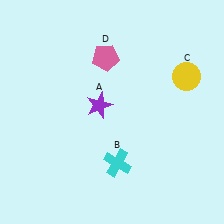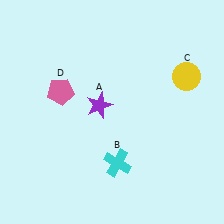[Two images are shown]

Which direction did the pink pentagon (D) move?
The pink pentagon (D) moved left.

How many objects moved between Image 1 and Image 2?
1 object moved between the two images.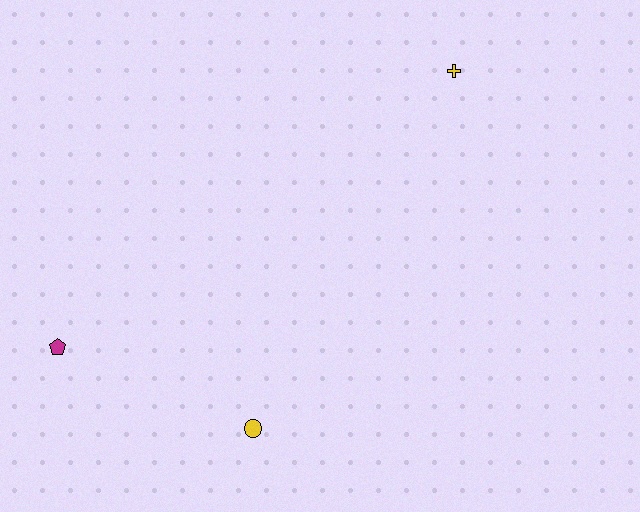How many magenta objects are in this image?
There is 1 magenta object.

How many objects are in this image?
There are 3 objects.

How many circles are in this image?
There is 1 circle.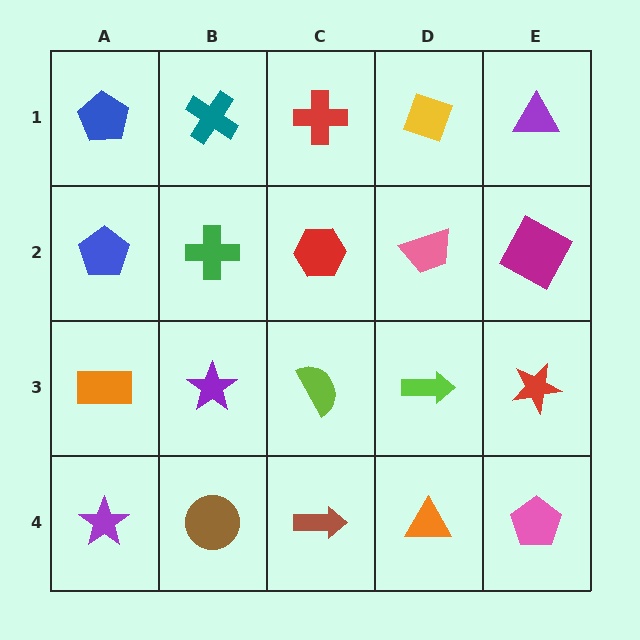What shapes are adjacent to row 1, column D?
A pink trapezoid (row 2, column D), a red cross (row 1, column C), a purple triangle (row 1, column E).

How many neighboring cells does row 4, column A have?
2.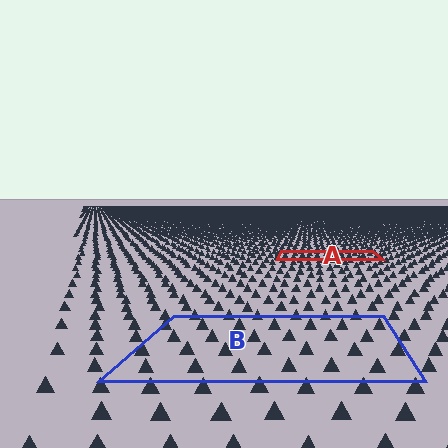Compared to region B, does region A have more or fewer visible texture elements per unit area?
Region A has more texture elements per unit area — they are packed more densely because it is farther away.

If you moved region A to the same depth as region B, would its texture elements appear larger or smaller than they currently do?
They would appear larger. At a closer depth, the same texture elements are projected at a bigger on-screen size.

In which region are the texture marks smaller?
The texture marks are smaller in region A, because it is farther away.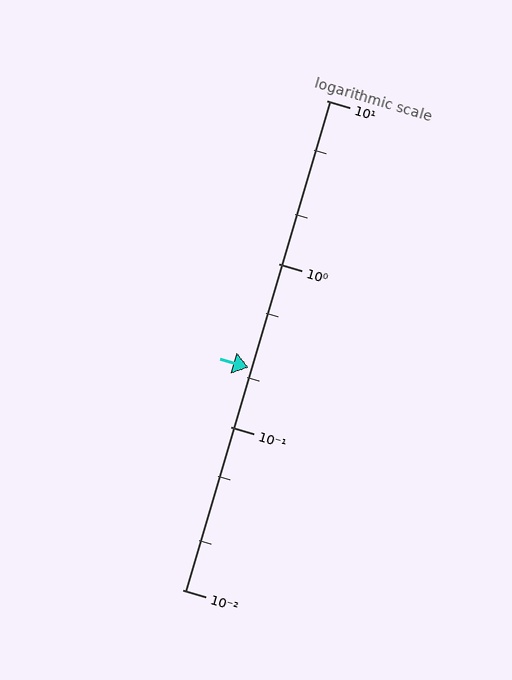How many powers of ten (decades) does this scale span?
The scale spans 3 decades, from 0.01 to 10.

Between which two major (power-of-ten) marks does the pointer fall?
The pointer is between 0.1 and 1.